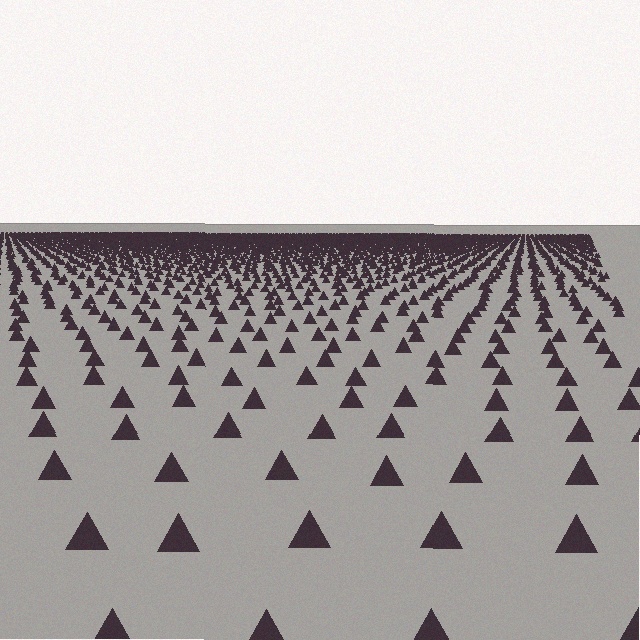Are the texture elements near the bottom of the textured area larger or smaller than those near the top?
Larger. Near the bottom, elements are closer to the viewer and appear at a bigger on-screen size.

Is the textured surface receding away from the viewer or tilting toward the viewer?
The surface is receding away from the viewer. Texture elements get smaller and denser toward the top.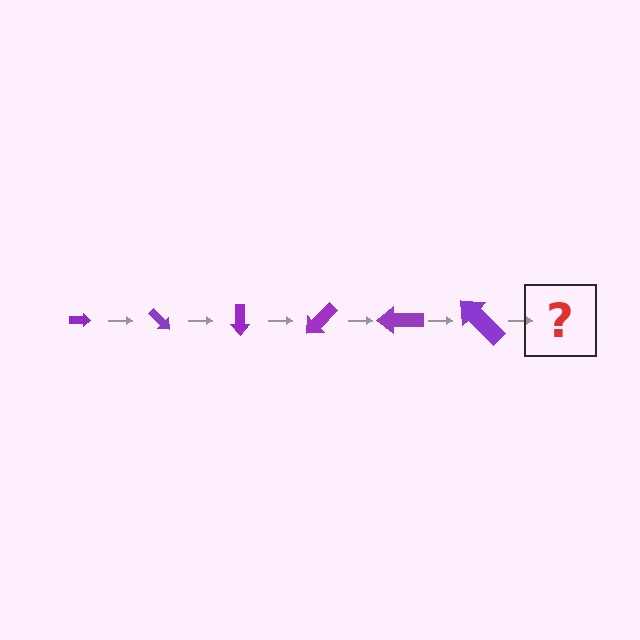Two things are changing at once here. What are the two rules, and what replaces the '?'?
The two rules are that the arrow grows larger each step and it rotates 45 degrees each step. The '?' should be an arrow, larger than the previous one and rotated 270 degrees from the start.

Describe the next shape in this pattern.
It should be an arrow, larger than the previous one and rotated 270 degrees from the start.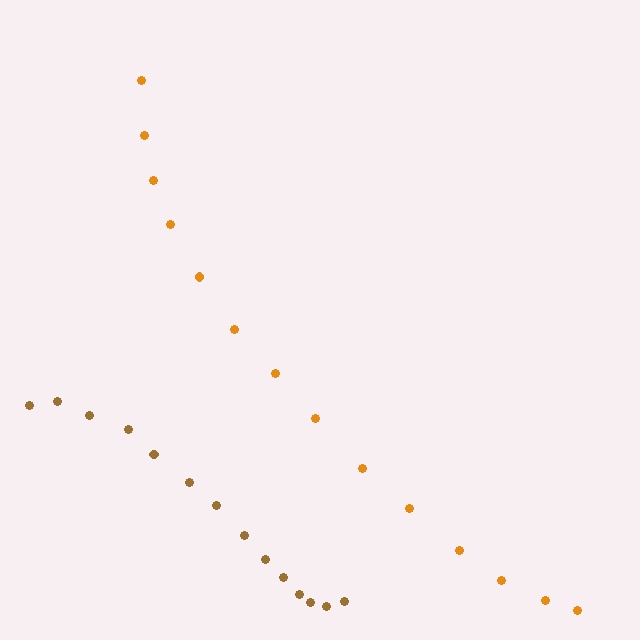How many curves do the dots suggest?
There are 2 distinct paths.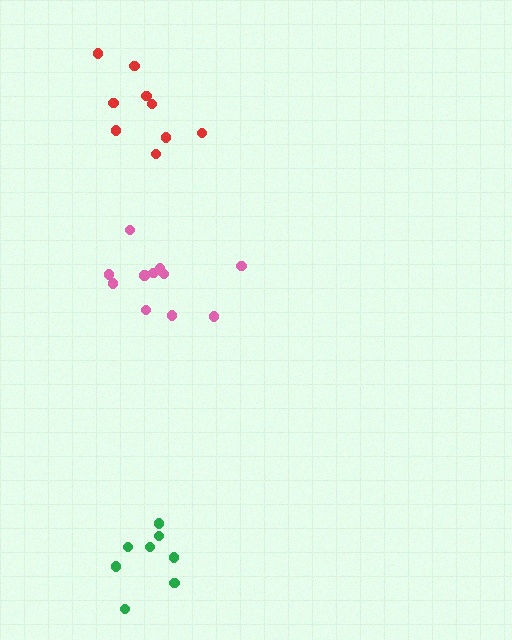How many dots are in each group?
Group 1: 11 dots, Group 2: 8 dots, Group 3: 9 dots (28 total).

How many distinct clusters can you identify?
There are 3 distinct clusters.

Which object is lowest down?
The green cluster is bottommost.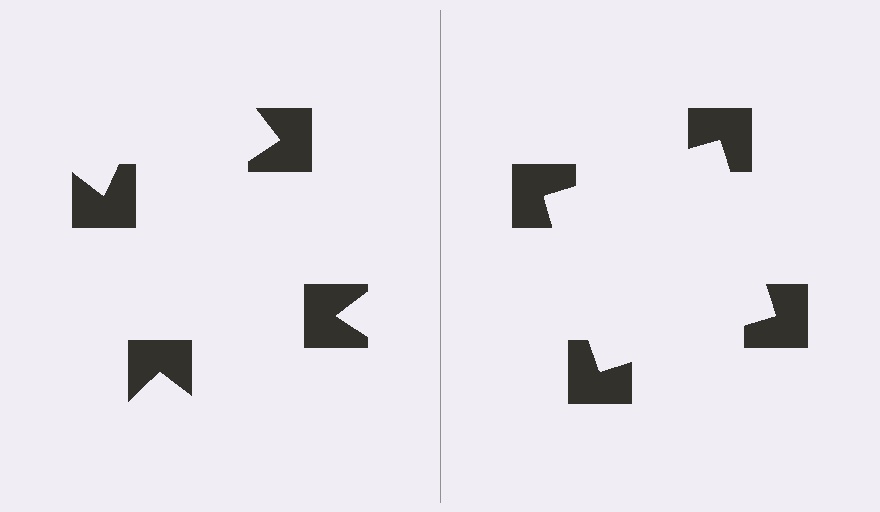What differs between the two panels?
The notched squares are positioned identically on both sides; only the wedge orientations differ. On the right they align to a square; on the left they are misaligned.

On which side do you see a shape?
An illusory square appears on the right side. On the left side the wedge cuts are rotated, so no coherent shape forms.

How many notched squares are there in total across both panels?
8 — 4 on each side.